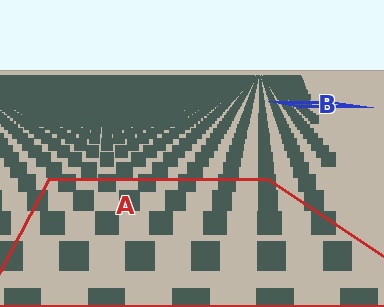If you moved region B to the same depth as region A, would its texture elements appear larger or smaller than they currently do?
They would appear larger. At a closer depth, the same texture elements are projected at a bigger on-screen size.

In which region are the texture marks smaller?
The texture marks are smaller in region B, because it is farther away.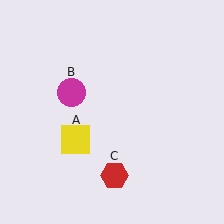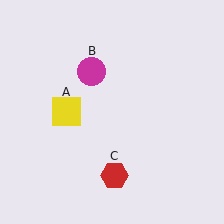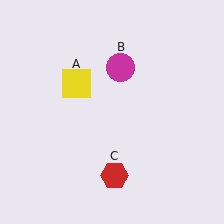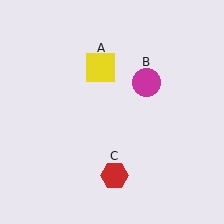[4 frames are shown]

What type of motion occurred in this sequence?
The yellow square (object A), magenta circle (object B) rotated clockwise around the center of the scene.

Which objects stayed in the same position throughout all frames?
Red hexagon (object C) remained stationary.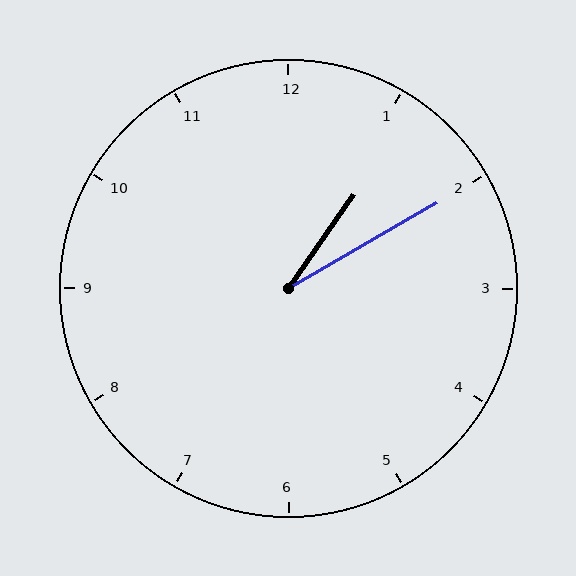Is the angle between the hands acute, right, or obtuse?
It is acute.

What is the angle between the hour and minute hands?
Approximately 25 degrees.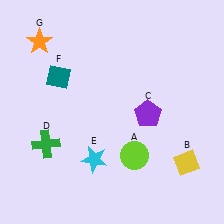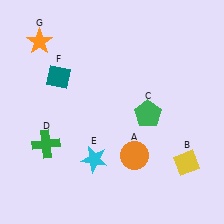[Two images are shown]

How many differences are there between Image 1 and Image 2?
There are 2 differences between the two images.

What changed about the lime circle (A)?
In Image 1, A is lime. In Image 2, it changed to orange.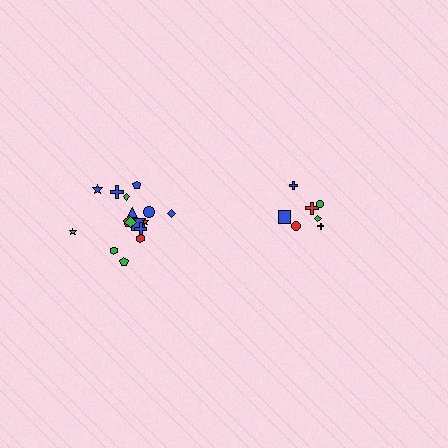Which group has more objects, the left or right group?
The left group.